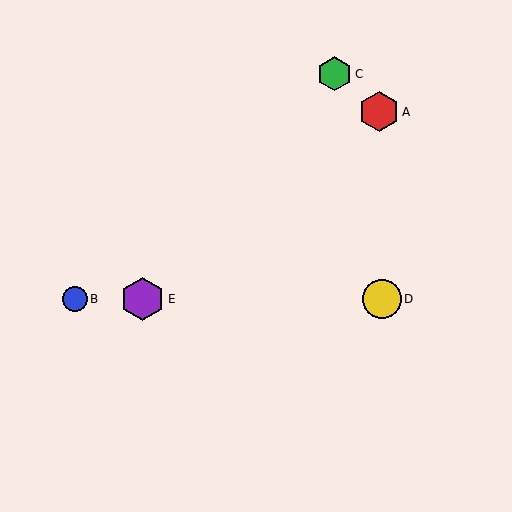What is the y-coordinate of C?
Object C is at y≈74.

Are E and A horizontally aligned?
No, E is at y≈299 and A is at y≈112.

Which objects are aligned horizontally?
Objects B, D, E are aligned horizontally.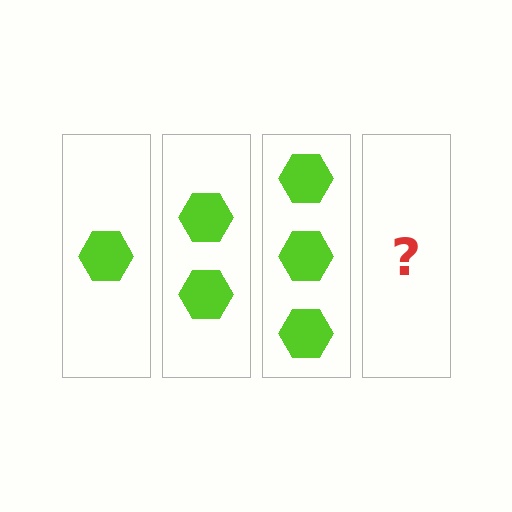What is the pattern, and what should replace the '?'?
The pattern is that each step adds one more hexagon. The '?' should be 4 hexagons.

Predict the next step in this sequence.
The next step is 4 hexagons.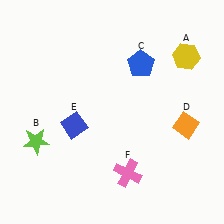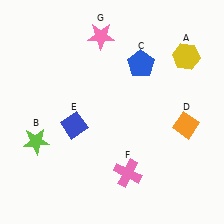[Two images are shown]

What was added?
A pink star (G) was added in Image 2.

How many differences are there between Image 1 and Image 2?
There is 1 difference between the two images.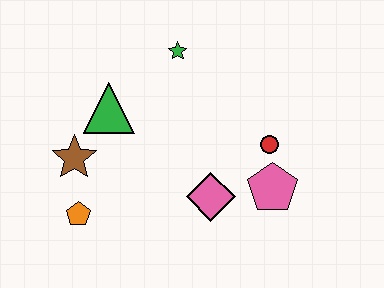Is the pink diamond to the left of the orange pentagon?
No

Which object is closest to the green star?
The green triangle is closest to the green star.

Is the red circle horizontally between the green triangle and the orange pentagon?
No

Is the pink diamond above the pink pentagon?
No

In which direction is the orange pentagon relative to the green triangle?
The orange pentagon is below the green triangle.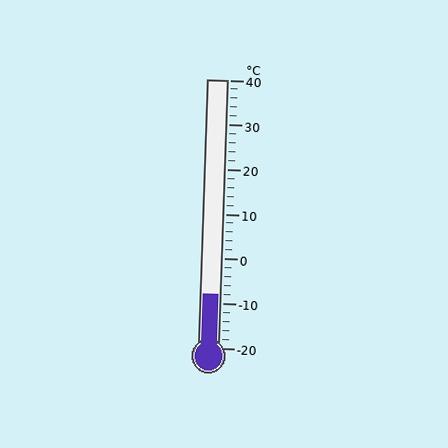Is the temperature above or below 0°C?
The temperature is below 0°C.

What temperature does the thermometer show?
The thermometer shows approximately -8°C.